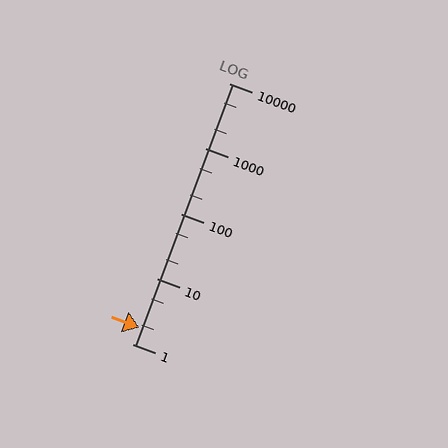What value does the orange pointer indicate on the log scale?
The pointer indicates approximately 1.8.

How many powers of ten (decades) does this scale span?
The scale spans 4 decades, from 1 to 10000.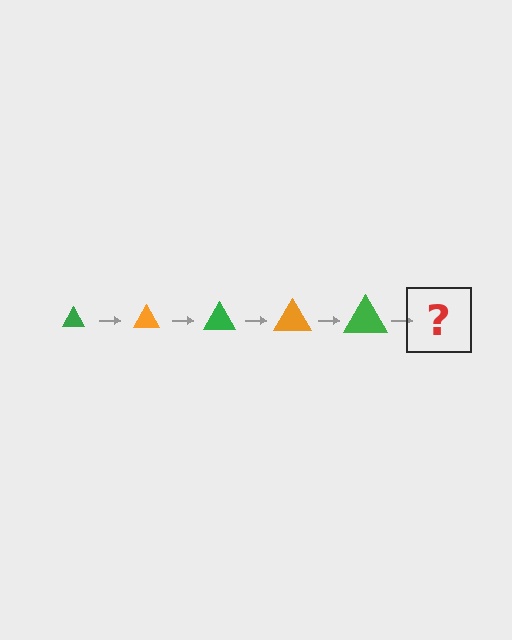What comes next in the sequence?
The next element should be an orange triangle, larger than the previous one.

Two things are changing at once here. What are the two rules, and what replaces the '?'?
The two rules are that the triangle grows larger each step and the color cycles through green and orange. The '?' should be an orange triangle, larger than the previous one.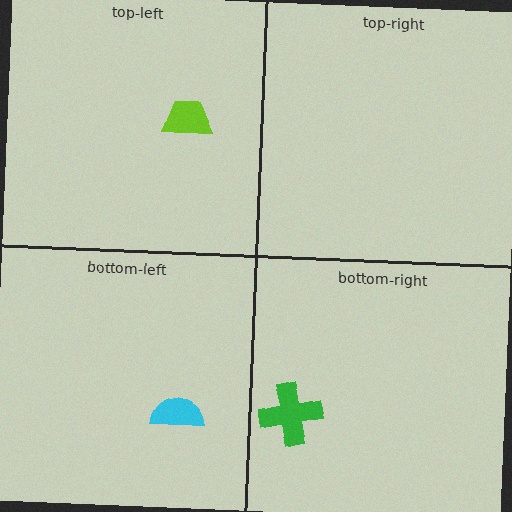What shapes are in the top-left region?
The lime trapezoid.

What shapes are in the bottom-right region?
The green cross.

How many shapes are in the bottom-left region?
1.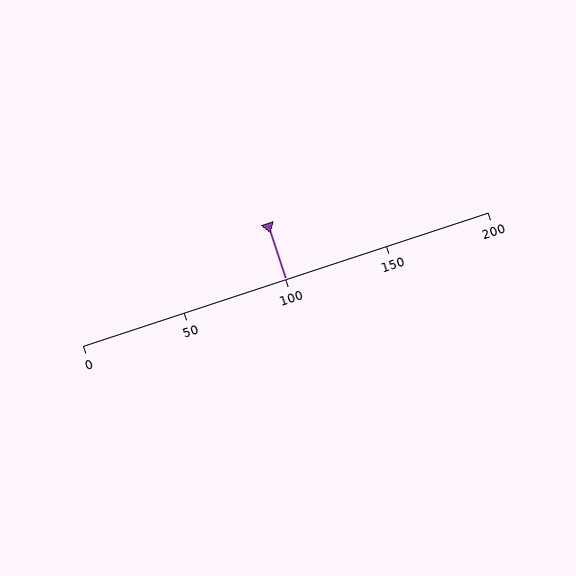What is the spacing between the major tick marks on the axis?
The major ticks are spaced 50 apart.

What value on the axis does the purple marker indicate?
The marker indicates approximately 100.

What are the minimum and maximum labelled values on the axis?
The axis runs from 0 to 200.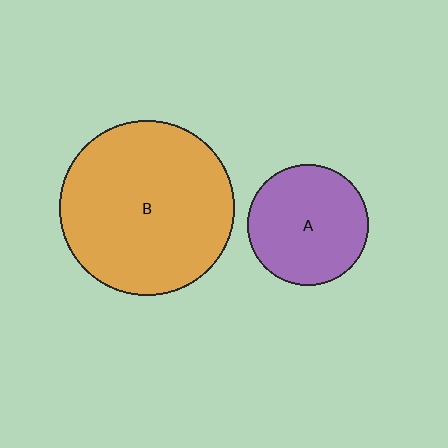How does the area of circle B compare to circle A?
Approximately 2.1 times.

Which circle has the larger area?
Circle B (orange).